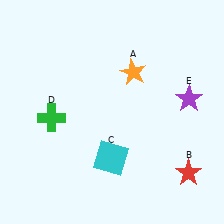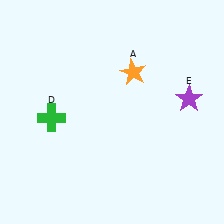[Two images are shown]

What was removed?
The red star (B), the cyan square (C) were removed in Image 2.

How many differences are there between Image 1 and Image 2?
There are 2 differences between the two images.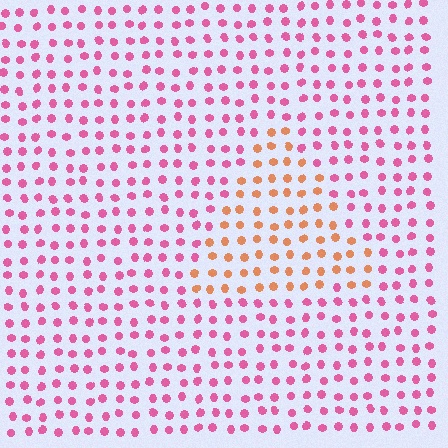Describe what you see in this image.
The image is filled with small pink elements in a uniform arrangement. A triangle-shaped region is visible where the elements are tinted to a slightly different hue, forming a subtle color boundary.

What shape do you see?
I see a triangle.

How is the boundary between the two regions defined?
The boundary is defined purely by a slight shift in hue (about 51 degrees). Spacing, size, and orientation are identical on both sides.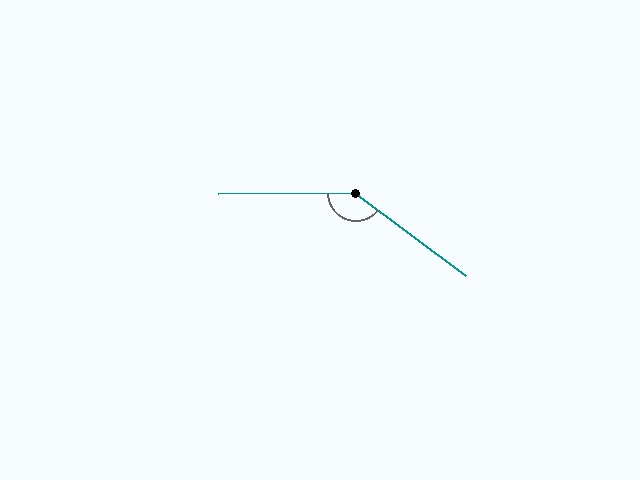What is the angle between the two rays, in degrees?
Approximately 143 degrees.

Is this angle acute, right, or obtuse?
It is obtuse.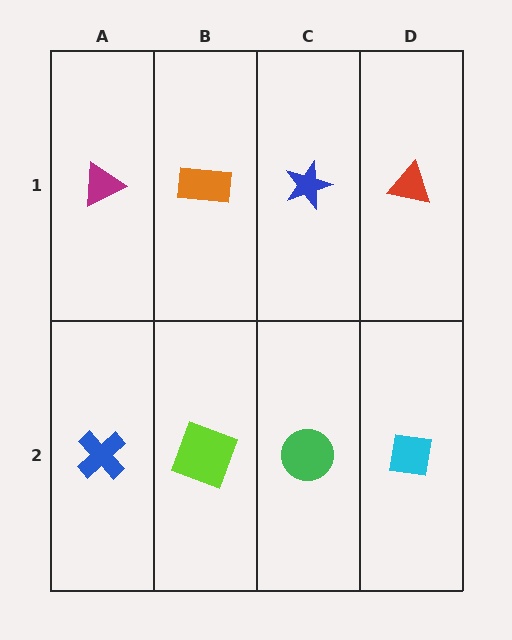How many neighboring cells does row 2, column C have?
3.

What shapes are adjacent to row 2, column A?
A magenta triangle (row 1, column A), a lime square (row 2, column B).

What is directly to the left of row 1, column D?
A blue star.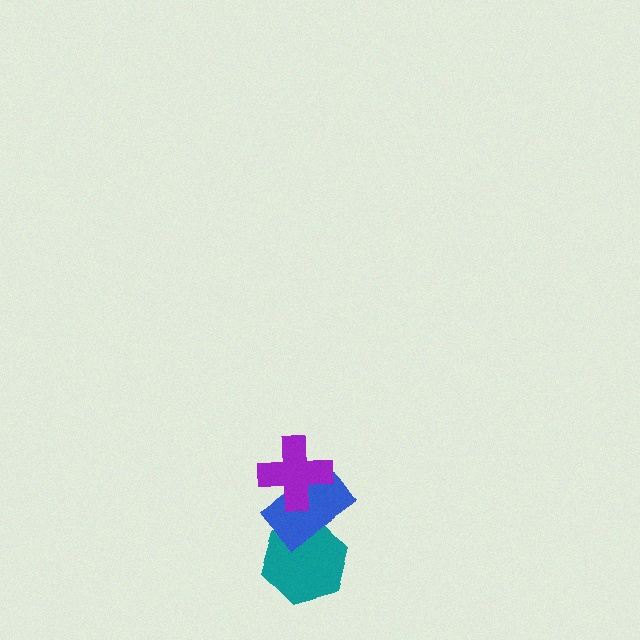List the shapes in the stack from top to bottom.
From top to bottom: the purple cross, the blue rectangle, the teal hexagon.